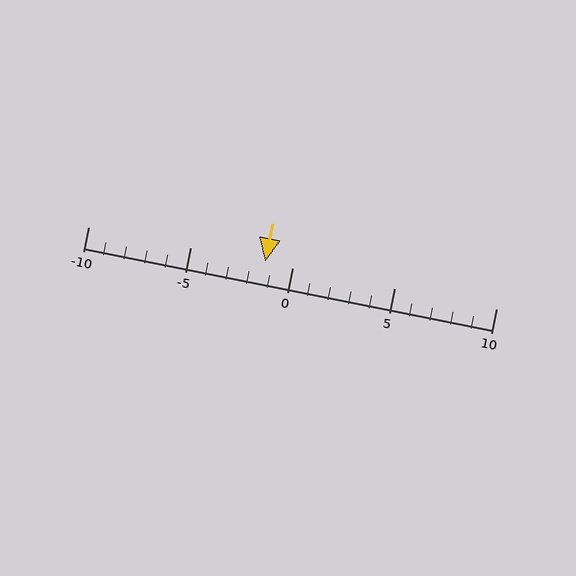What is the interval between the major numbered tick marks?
The major tick marks are spaced 5 units apart.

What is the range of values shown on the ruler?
The ruler shows values from -10 to 10.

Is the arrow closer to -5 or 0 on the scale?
The arrow is closer to 0.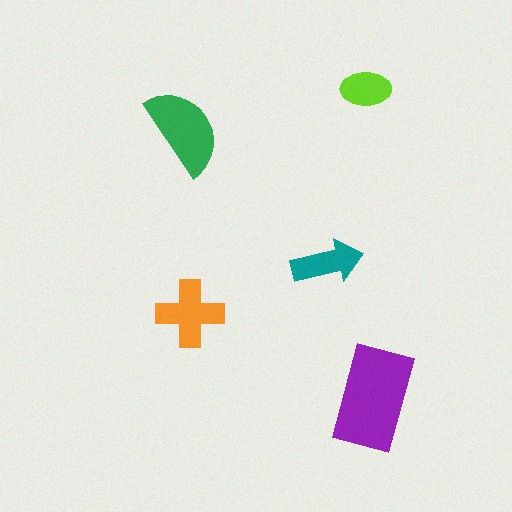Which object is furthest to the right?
The purple rectangle is rightmost.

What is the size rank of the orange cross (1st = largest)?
3rd.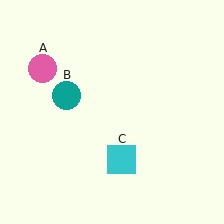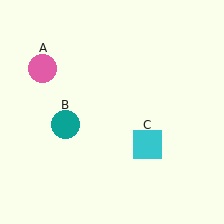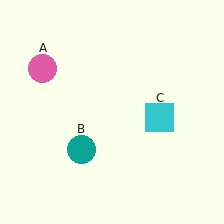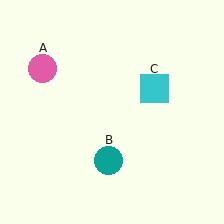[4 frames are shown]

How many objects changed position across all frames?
2 objects changed position: teal circle (object B), cyan square (object C).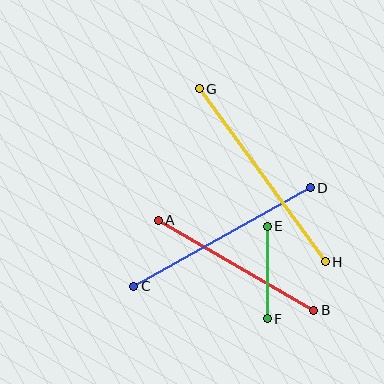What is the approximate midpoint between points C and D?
The midpoint is at approximately (222, 237) pixels.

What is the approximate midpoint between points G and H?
The midpoint is at approximately (262, 175) pixels.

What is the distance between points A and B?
The distance is approximately 180 pixels.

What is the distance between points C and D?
The distance is approximately 202 pixels.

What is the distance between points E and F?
The distance is approximately 93 pixels.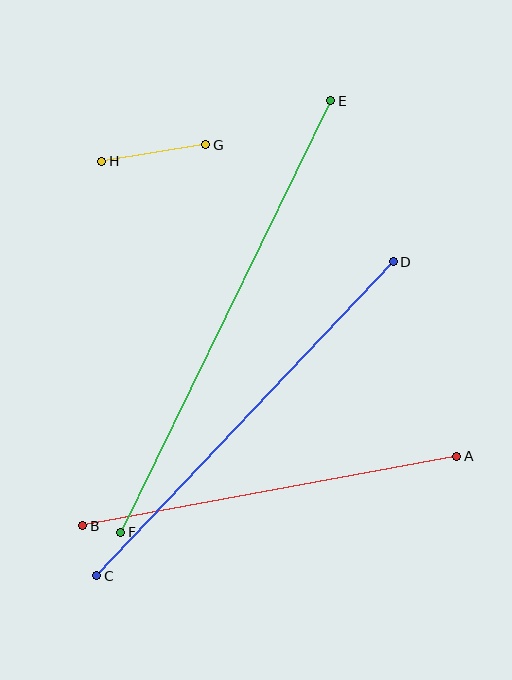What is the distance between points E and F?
The distance is approximately 480 pixels.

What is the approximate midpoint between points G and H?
The midpoint is at approximately (154, 153) pixels.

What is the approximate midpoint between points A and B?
The midpoint is at approximately (270, 491) pixels.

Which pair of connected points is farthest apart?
Points E and F are farthest apart.